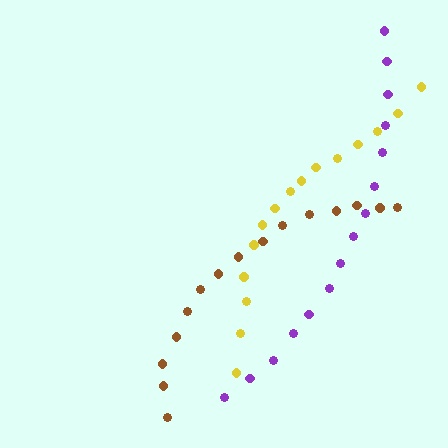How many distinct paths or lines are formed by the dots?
There are 3 distinct paths.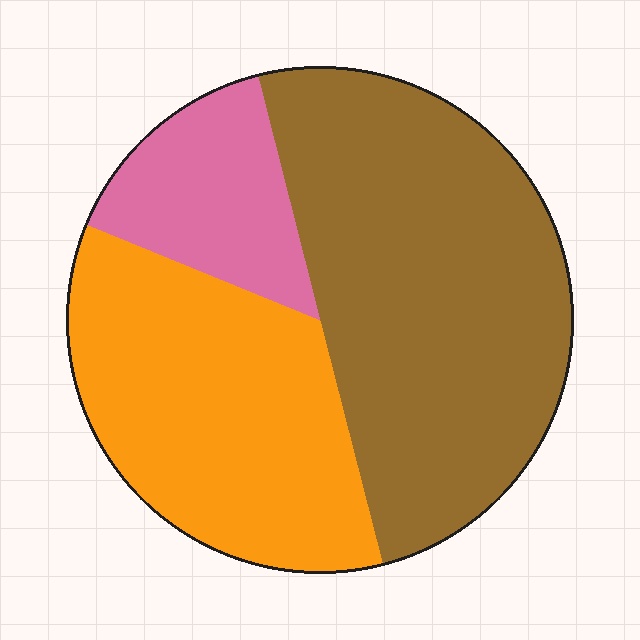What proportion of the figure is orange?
Orange takes up between a third and a half of the figure.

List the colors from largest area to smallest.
From largest to smallest: brown, orange, pink.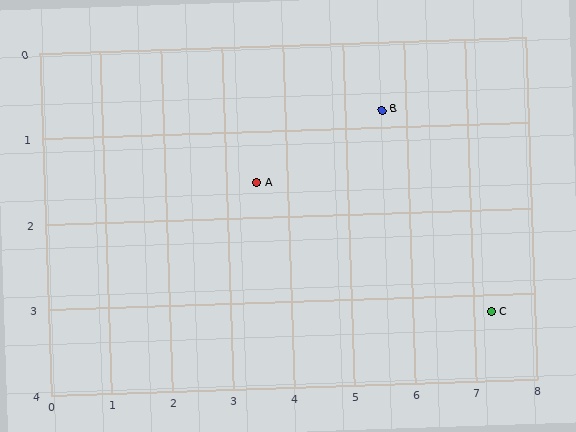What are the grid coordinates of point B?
Point B is at approximately (5.6, 0.8).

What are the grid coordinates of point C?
Point C is at approximately (7.3, 3.2).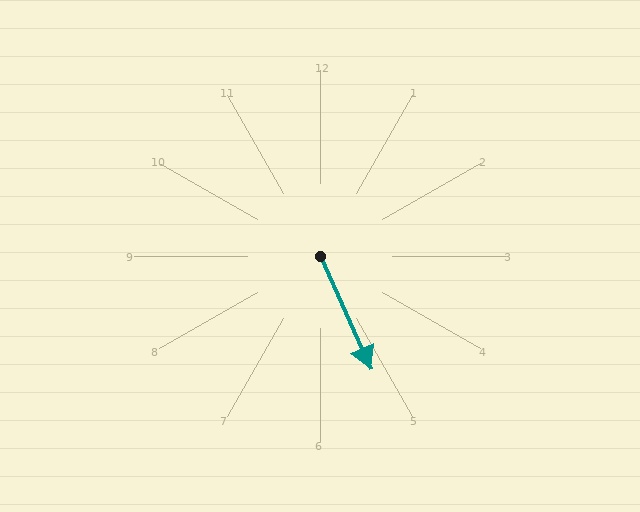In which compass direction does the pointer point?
Southeast.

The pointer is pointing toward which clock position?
Roughly 5 o'clock.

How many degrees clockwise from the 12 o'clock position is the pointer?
Approximately 156 degrees.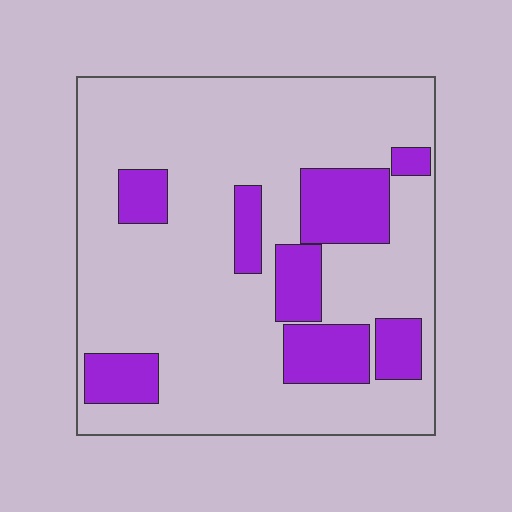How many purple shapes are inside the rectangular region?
8.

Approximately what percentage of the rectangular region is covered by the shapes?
Approximately 20%.